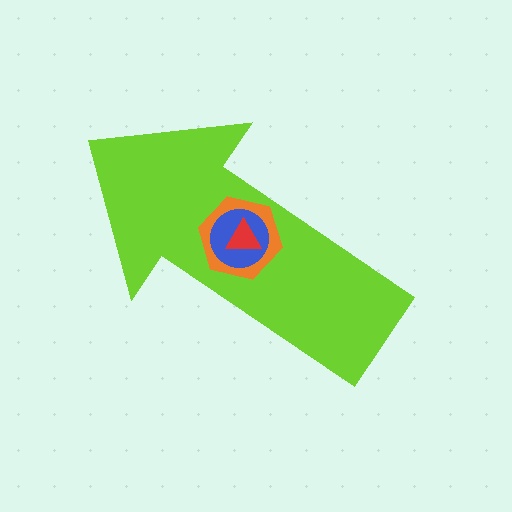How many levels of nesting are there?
4.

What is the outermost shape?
The lime arrow.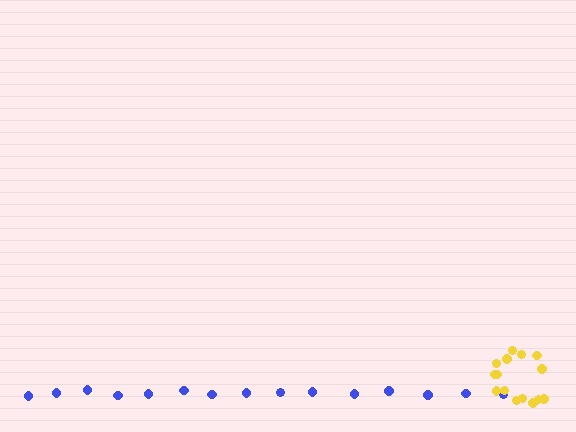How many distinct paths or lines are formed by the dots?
There are 2 distinct paths.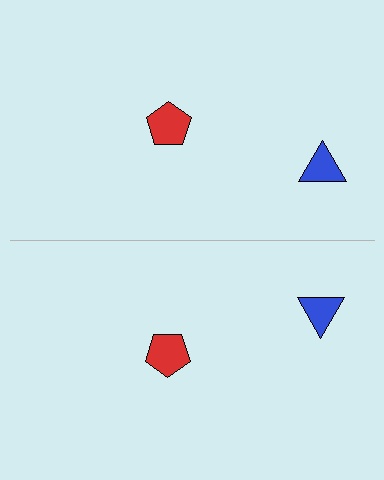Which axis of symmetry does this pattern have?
The pattern has a horizontal axis of symmetry running through the center of the image.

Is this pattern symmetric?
Yes, this pattern has bilateral (reflection) symmetry.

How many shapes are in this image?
There are 4 shapes in this image.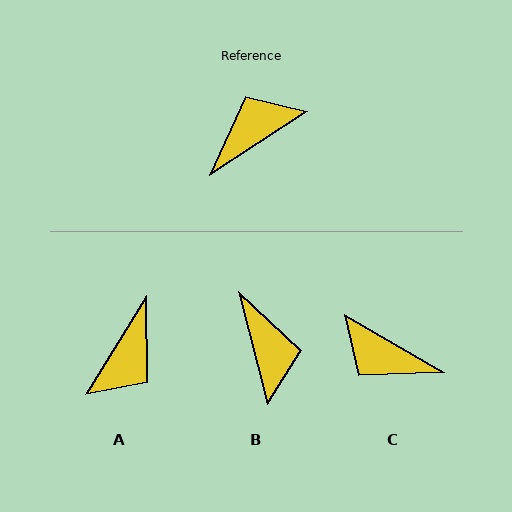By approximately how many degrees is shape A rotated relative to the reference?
Approximately 155 degrees clockwise.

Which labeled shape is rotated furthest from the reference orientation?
A, about 155 degrees away.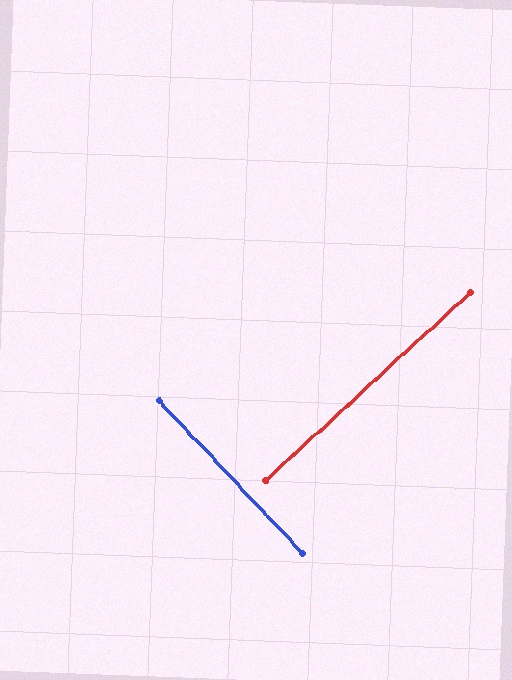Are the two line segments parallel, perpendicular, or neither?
Perpendicular — they meet at approximately 89°.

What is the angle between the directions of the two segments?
Approximately 89 degrees.